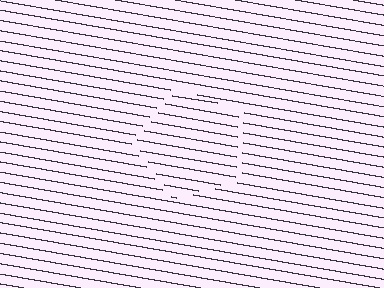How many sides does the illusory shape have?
5 sides — the line-ends trace a pentagon.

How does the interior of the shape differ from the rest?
The interior of the shape contains the same grating, shifted by half a period — the contour is defined by the phase discontinuity where line-ends from the inner and outer gratings abut.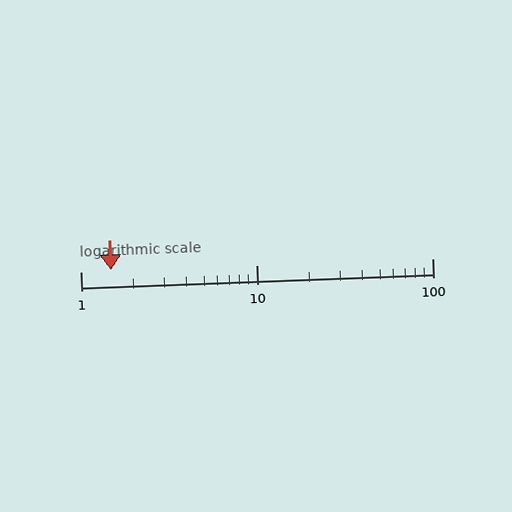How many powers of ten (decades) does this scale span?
The scale spans 2 decades, from 1 to 100.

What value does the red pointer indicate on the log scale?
The pointer indicates approximately 1.5.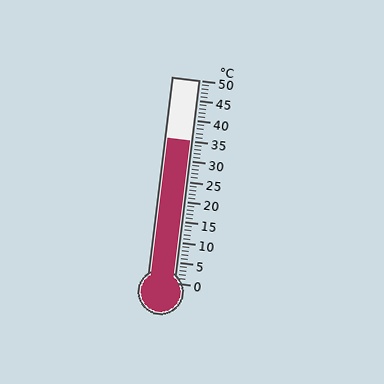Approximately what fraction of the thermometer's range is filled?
The thermometer is filled to approximately 70% of its range.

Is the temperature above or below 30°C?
The temperature is above 30°C.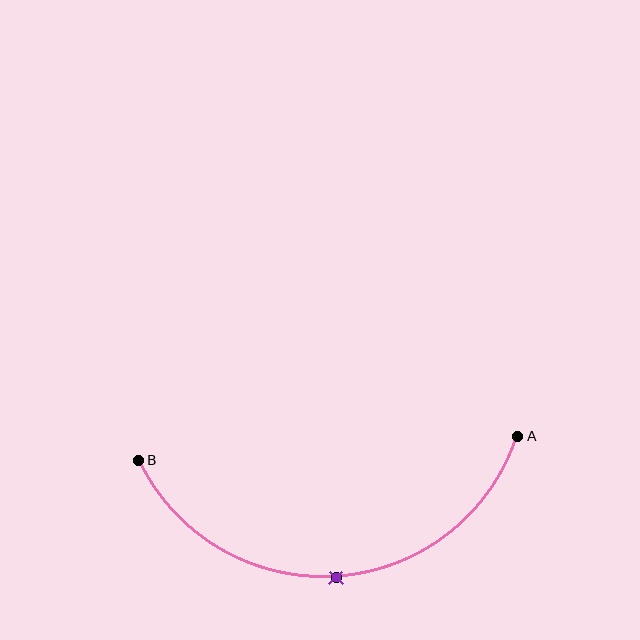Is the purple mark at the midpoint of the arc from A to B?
Yes. The purple mark lies on the arc at equal arc-length from both A and B — it is the arc midpoint.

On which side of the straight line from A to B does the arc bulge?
The arc bulges below the straight line connecting A and B.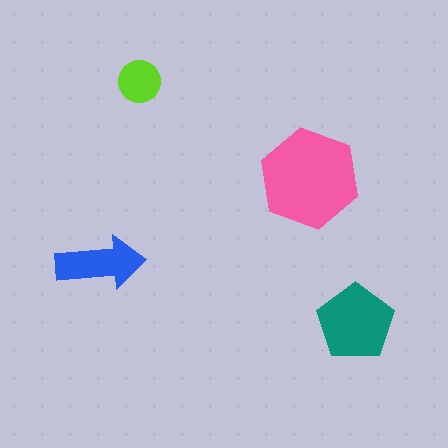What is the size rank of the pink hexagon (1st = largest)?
1st.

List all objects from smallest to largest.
The lime circle, the blue arrow, the teal pentagon, the pink hexagon.